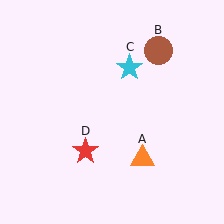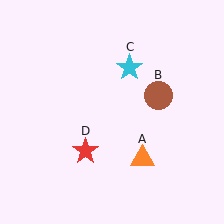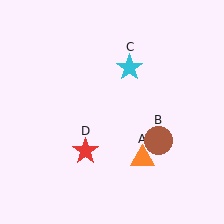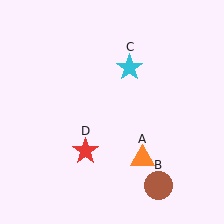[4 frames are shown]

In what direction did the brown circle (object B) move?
The brown circle (object B) moved down.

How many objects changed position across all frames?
1 object changed position: brown circle (object B).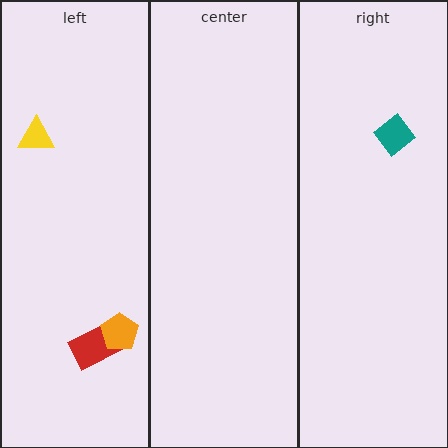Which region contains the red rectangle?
The left region.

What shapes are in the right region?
The teal diamond.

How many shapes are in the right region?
1.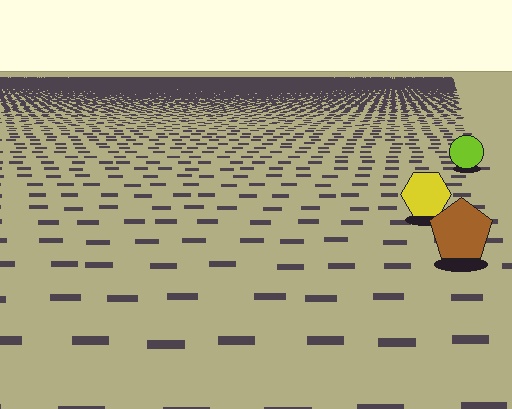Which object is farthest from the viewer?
The lime circle is farthest from the viewer. It appears smaller and the ground texture around it is denser.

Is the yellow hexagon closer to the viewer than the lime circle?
Yes. The yellow hexagon is closer — you can tell from the texture gradient: the ground texture is coarser near it.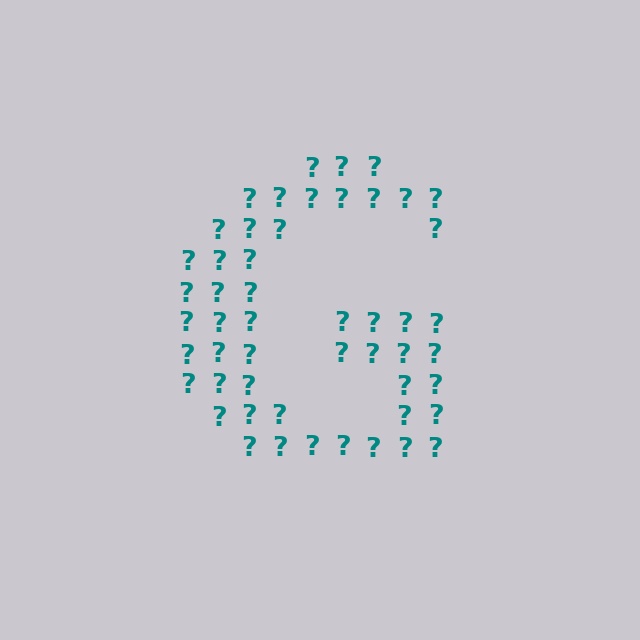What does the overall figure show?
The overall figure shows the letter G.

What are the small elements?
The small elements are question marks.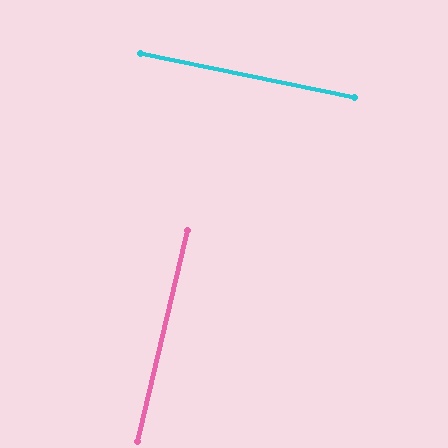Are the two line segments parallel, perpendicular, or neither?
Perpendicular — they meet at approximately 88°.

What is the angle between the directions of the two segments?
Approximately 88 degrees.